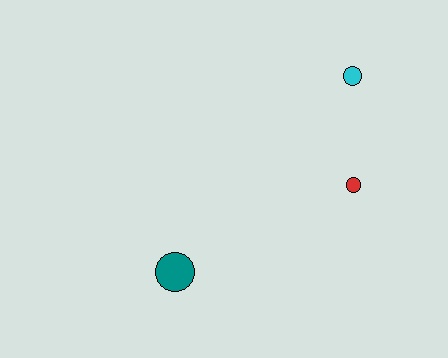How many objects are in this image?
There are 3 objects.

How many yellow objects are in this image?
There are no yellow objects.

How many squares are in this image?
There are no squares.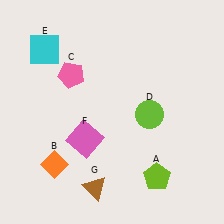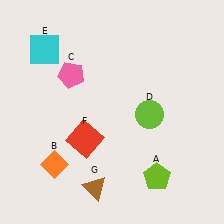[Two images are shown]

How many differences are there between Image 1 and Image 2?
There is 1 difference between the two images.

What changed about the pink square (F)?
In Image 1, F is pink. In Image 2, it changed to red.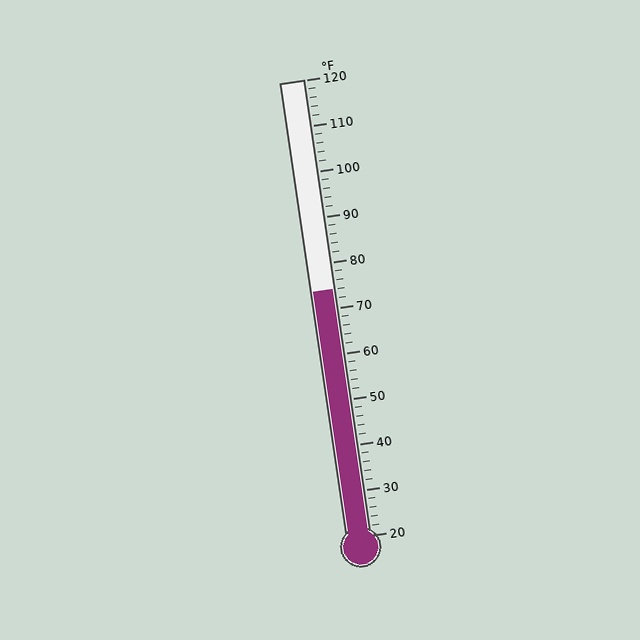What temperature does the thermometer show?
The thermometer shows approximately 74°F.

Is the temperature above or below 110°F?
The temperature is below 110°F.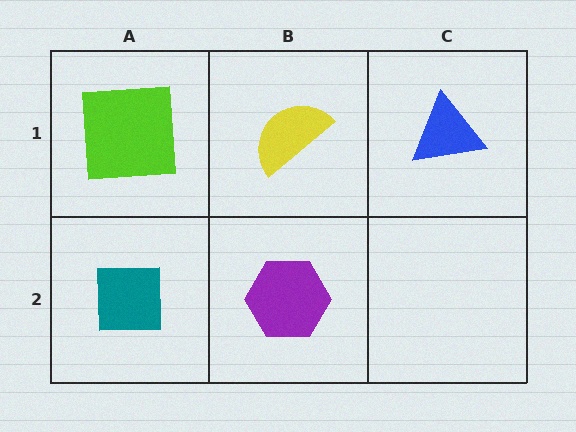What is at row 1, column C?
A blue triangle.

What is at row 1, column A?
A lime square.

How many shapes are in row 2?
2 shapes.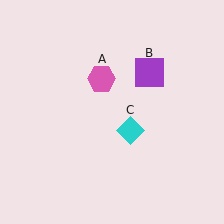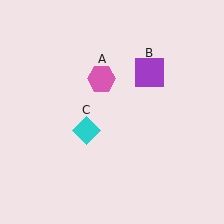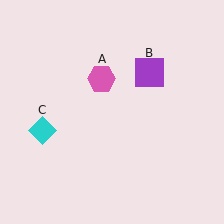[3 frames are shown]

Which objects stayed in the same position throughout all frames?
Pink hexagon (object A) and purple square (object B) remained stationary.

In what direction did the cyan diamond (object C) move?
The cyan diamond (object C) moved left.